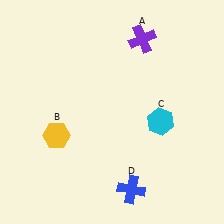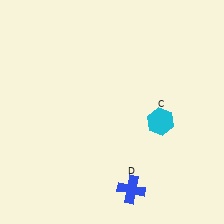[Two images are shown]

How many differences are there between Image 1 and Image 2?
There are 2 differences between the two images.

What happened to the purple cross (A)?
The purple cross (A) was removed in Image 2. It was in the top-right area of Image 1.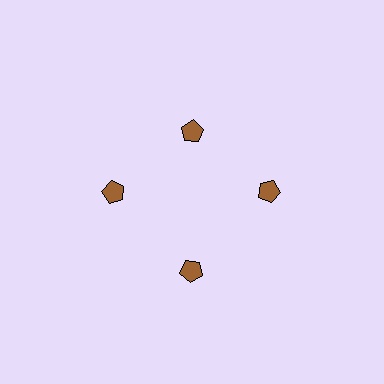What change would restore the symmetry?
The symmetry would be restored by moving it outward, back onto the ring so that all 4 pentagons sit at equal angles and equal distance from the center.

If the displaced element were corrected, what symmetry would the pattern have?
It would have 4-fold rotational symmetry — the pattern would map onto itself every 90 degrees.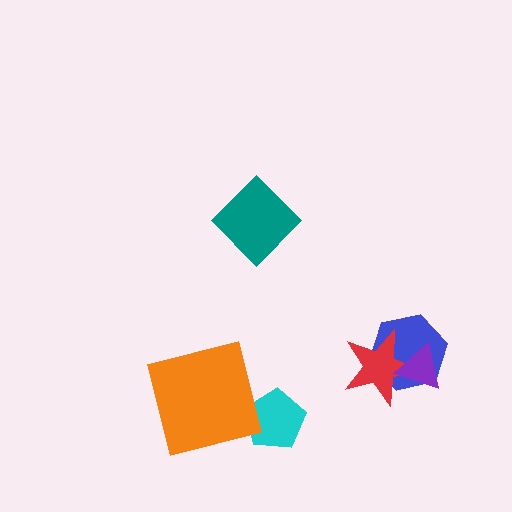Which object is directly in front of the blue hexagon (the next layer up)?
The red star is directly in front of the blue hexagon.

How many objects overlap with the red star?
2 objects overlap with the red star.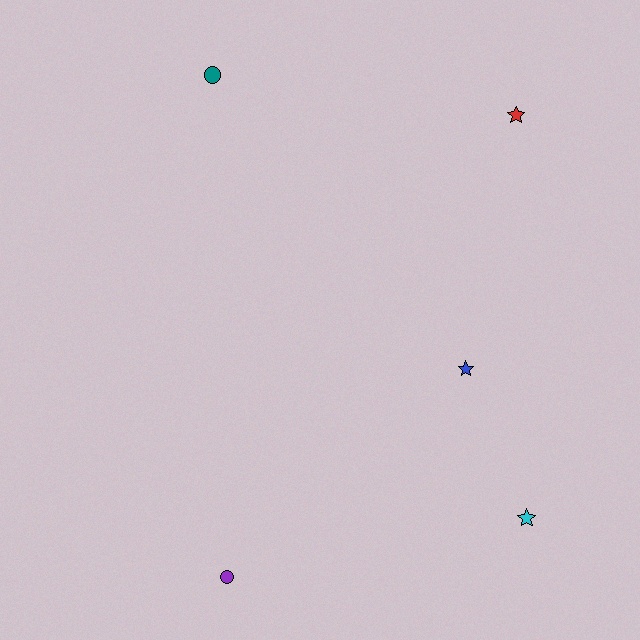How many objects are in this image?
There are 5 objects.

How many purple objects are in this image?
There is 1 purple object.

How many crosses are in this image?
There are no crosses.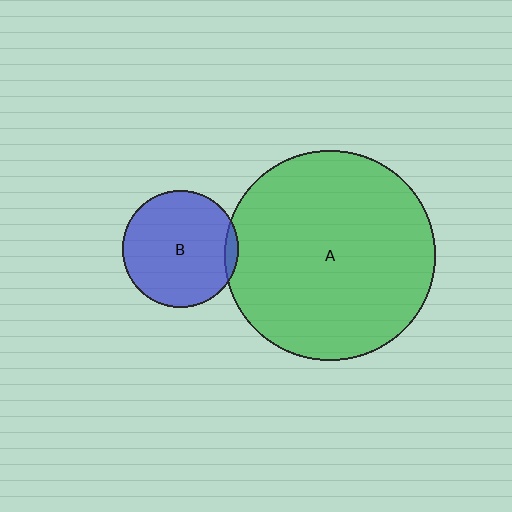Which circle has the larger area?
Circle A (green).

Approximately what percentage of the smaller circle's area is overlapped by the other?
Approximately 5%.